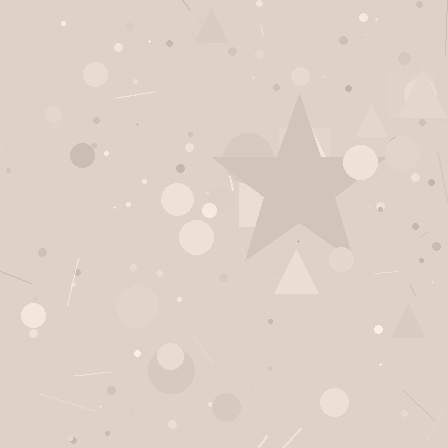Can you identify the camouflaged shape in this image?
The camouflaged shape is a star.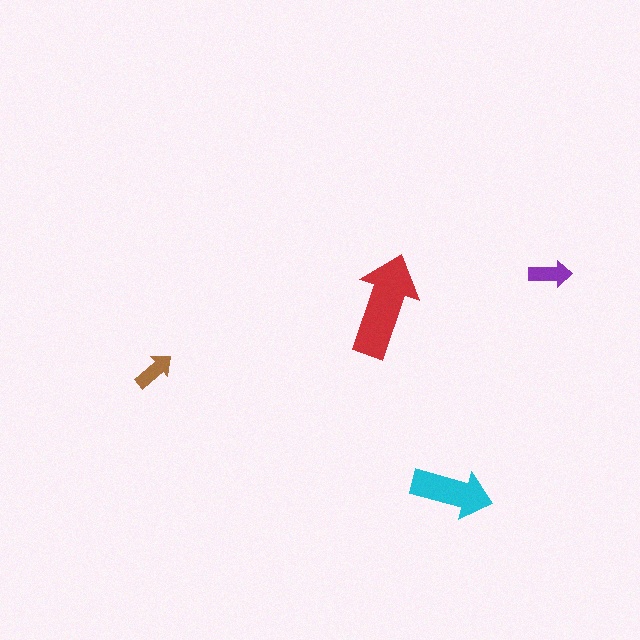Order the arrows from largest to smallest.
the red one, the cyan one, the purple one, the brown one.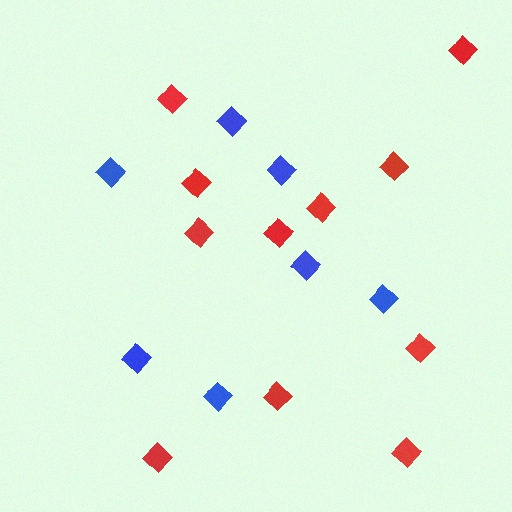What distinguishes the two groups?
There are 2 groups: one group of red diamonds (11) and one group of blue diamonds (7).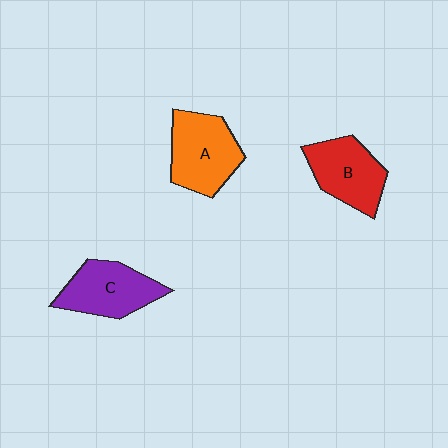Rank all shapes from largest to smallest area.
From largest to smallest: A (orange), C (purple), B (red).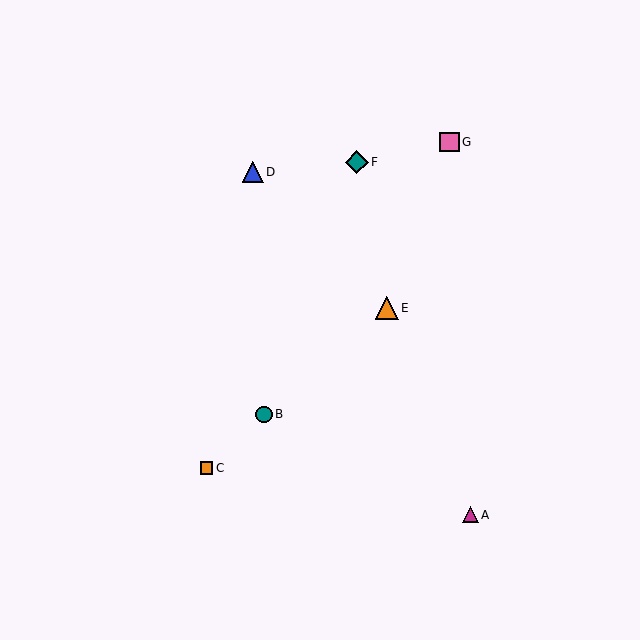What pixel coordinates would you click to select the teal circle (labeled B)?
Click at (264, 414) to select the teal circle B.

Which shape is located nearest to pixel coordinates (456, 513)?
The magenta triangle (labeled A) at (471, 515) is nearest to that location.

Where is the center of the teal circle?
The center of the teal circle is at (264, 414).